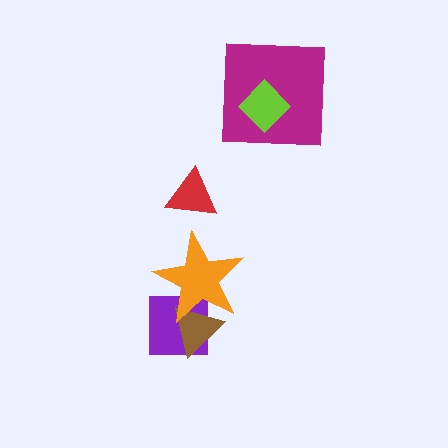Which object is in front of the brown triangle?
The orange star is in front of the brown triangle.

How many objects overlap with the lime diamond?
1 object overlaps with the lime diamond.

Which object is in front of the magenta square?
The lime diamond is in front of the magenta square.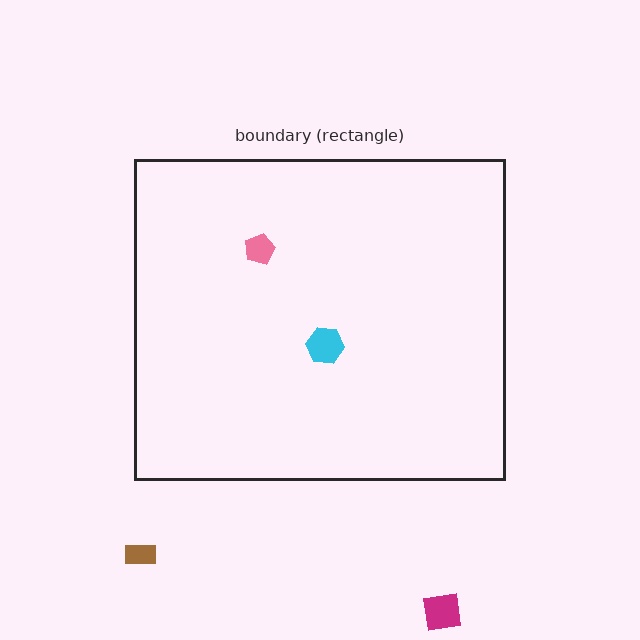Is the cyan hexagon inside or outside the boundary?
Inside.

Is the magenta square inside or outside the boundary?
Outside.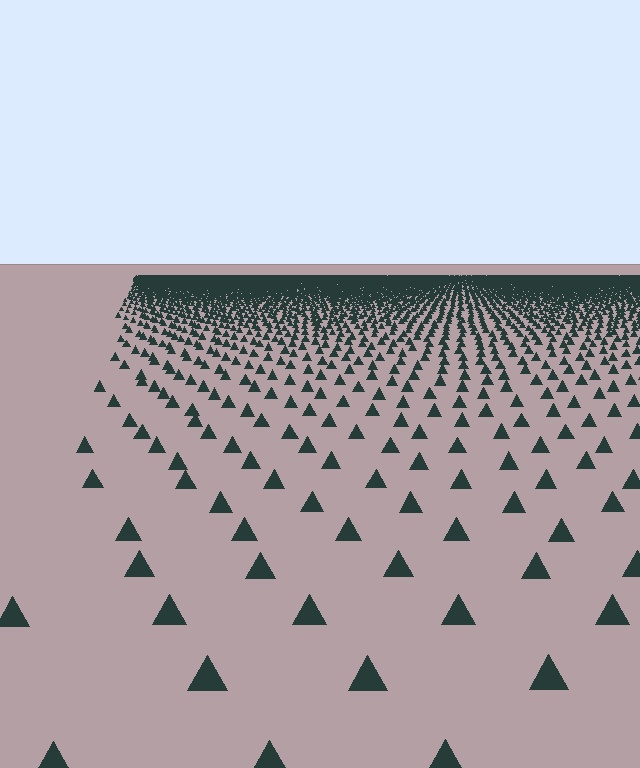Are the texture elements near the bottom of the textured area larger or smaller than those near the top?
Larger. Near the bottom, elements are closer to the viewer and appear at a bigger on-screen size.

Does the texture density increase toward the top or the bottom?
Density increases toward the top.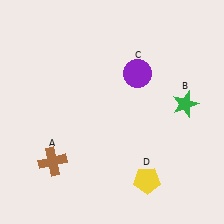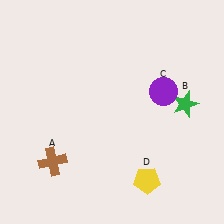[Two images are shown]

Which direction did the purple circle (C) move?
The purple circle (C) moved right.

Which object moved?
The purple circle (C) moved right.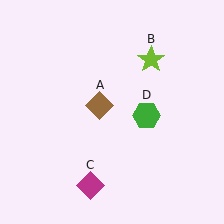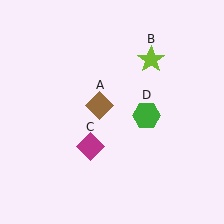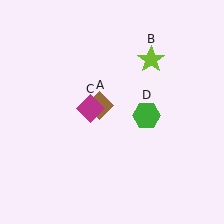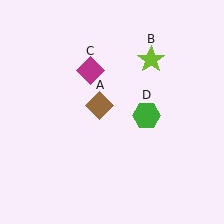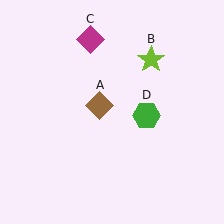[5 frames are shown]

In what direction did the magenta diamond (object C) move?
The magenta diamond (object C) moved up.